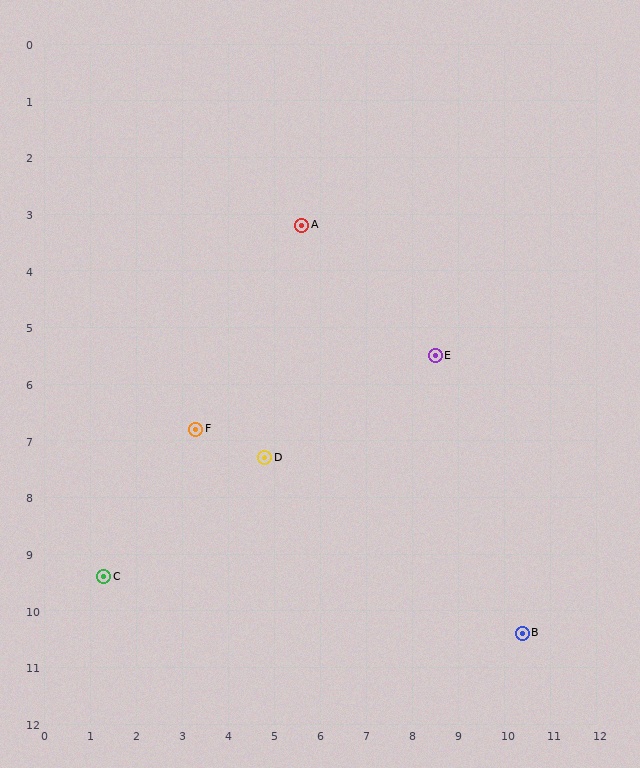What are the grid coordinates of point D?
Point D is at approximately (4.8, 7.3).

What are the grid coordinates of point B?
Point B is at approximately (10.4, 10.4).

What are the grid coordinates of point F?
Point F is at approximately (3.3, 6.8).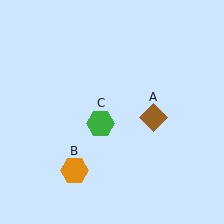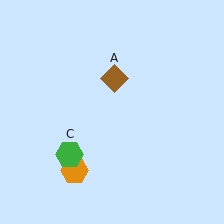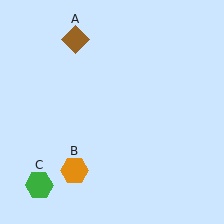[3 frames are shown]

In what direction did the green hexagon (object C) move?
The green hexagon (object C) moved down and to the left.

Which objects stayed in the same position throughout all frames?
Orange hexagon (object B) remained stationary.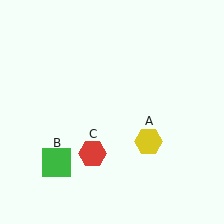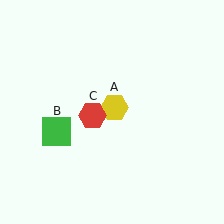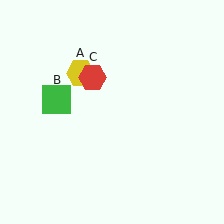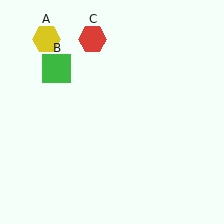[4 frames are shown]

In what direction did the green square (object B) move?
The green square (object B) moved up.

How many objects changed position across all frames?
3 objects changed position: yellow hexagon (object A), green square (object B), red hexagon (object C).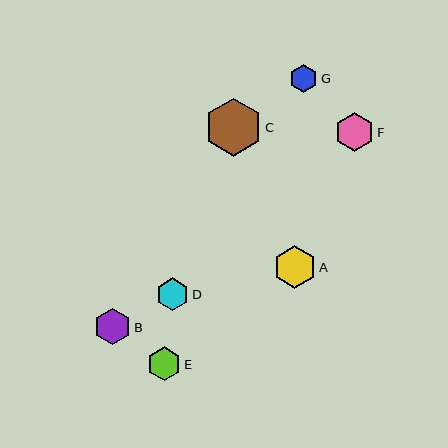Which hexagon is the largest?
Hexagon C is the largest with a size of approximately 58 pixels.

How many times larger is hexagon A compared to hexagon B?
Hexagon A is approximately 1.2 times the size of hexagon B.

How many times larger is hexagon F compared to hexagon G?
Hexagon F is approximately 1.4 times the size of hexagon G.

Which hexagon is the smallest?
Hexagon G is the smallest with a size of approximately 28 pixels.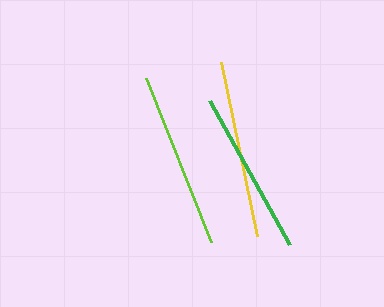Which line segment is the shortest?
The green line is the shortest at approximately 165 pixels.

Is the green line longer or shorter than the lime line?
The lime line is longer than the green line.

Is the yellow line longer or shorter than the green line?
The yellow line is longer than the green line.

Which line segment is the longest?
The yellow line is the longest at approximately 178 pixels.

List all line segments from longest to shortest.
From longest to shortest: yellow, lime, green.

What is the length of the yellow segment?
The yellow segment is approximately 178 pixels long.